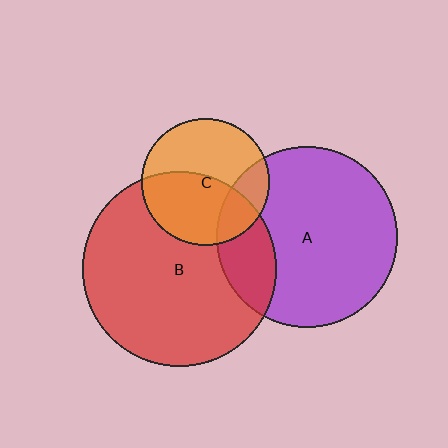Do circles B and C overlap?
Yes.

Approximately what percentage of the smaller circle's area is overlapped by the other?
Approximately 50%.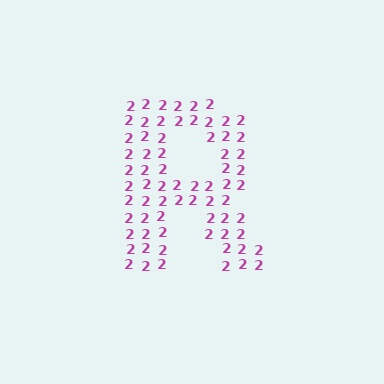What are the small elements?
The small elements are digit 2's.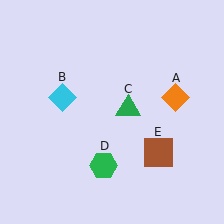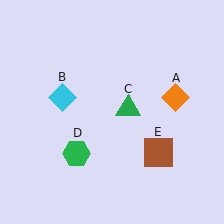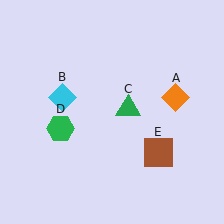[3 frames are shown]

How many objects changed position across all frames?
1 object changed position: green hexagon (object D).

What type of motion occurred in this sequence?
The green hexagon (object D) rotated clockwise around the center of the scene.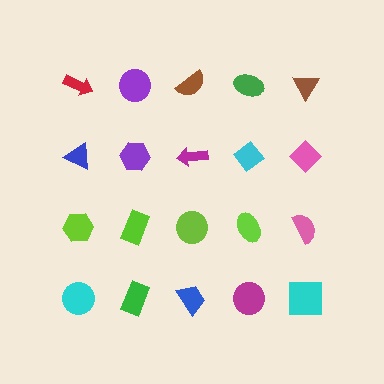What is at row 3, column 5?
A pink semicircle.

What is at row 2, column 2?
A purple hexagon.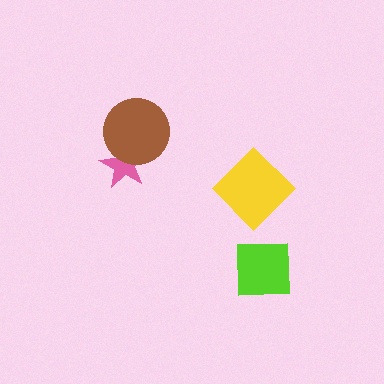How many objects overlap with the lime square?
0 objects overlap with the lime square.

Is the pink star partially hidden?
Yes, it is partially covered by another shape.